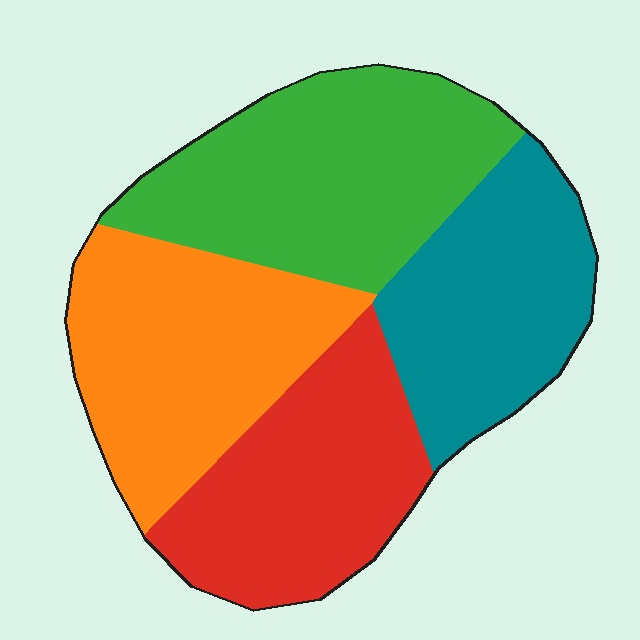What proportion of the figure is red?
Red covers 23% of the figure.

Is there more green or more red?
Green.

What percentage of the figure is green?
Green covers roughly 30% of the figure.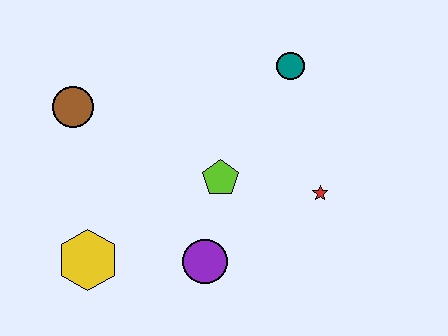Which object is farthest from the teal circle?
The yellow hexagon is farthest from the teal circle.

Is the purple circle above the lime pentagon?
No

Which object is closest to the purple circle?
The lime pentagon is closest to the purple circle.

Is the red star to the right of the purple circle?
Yes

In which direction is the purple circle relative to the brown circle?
The purple circle is below the brown circle.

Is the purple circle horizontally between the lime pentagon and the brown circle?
Yes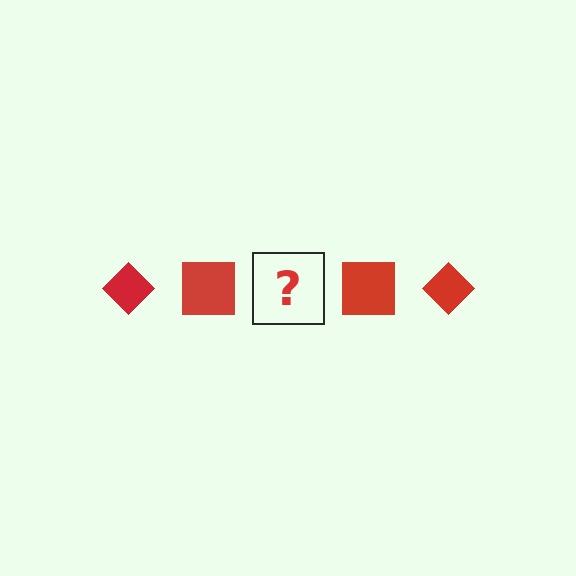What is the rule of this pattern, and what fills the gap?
The rule is that the pattern cycles through diamond, square shapes in red. The gap should be filled with a red diamond.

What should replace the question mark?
The question mark should be replaced with a red diamond.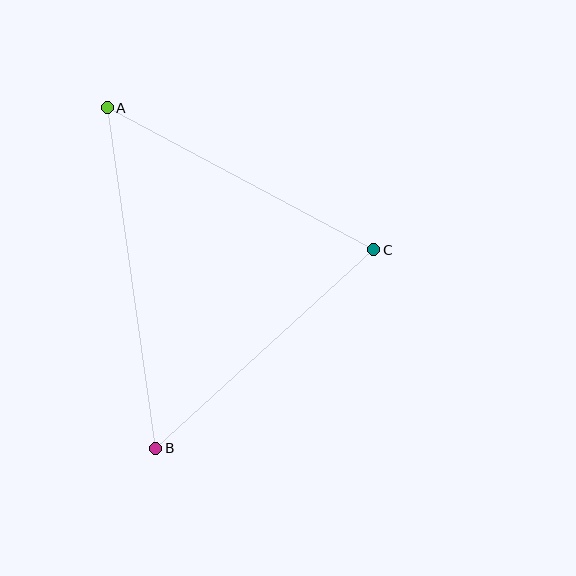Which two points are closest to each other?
Points B and C are closest to each other.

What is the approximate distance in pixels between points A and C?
The distance between A and C is approximately 302 pixels.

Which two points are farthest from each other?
Points A and B are farthest from each other.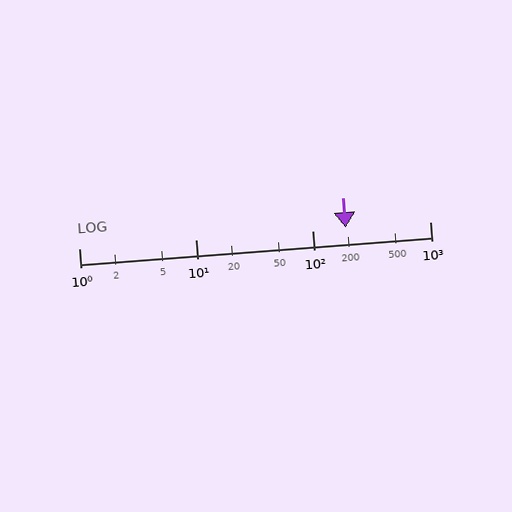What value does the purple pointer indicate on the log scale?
The pointer indicates approximately 190.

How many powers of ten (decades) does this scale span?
The scale spans 3 decades, from 1 to 1000.